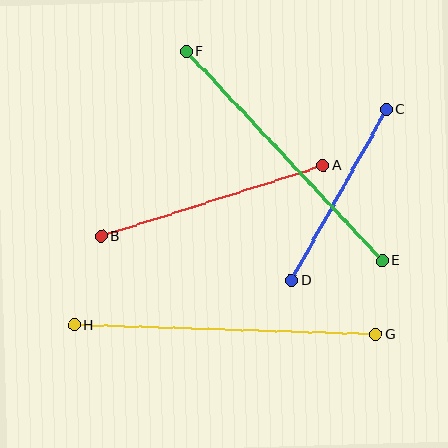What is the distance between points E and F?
The distance is approximately 287 pixels.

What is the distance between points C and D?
The distance is approximately 195 pixels.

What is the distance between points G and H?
The distance is approximately 302 pixels.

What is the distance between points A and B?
The distance is approximately 232 pixels.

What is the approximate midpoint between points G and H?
The midpoint is at approximately (225, 330) pixels.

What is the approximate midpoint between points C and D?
The midpoint is at approximately (339, 195) pixels.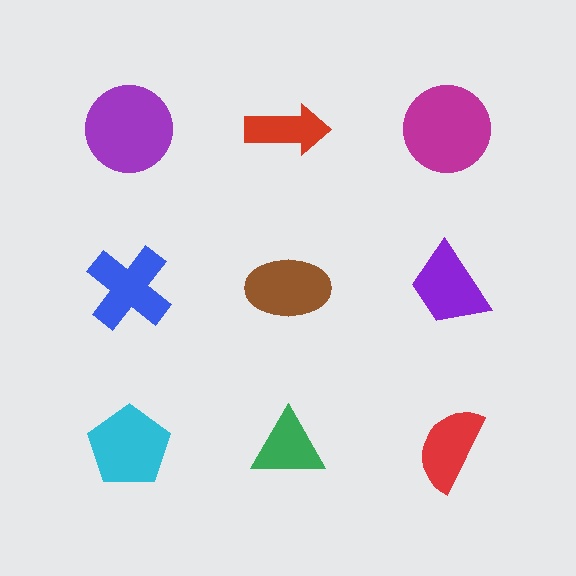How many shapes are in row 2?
3 shapes.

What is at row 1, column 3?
A magenta circle.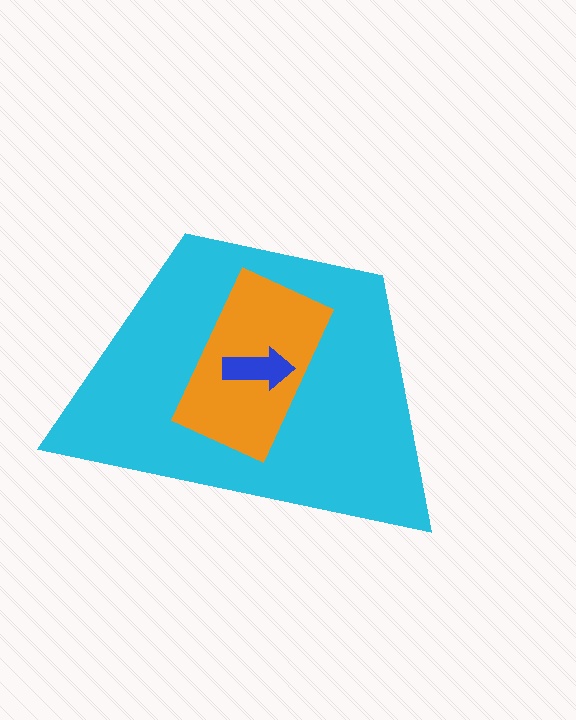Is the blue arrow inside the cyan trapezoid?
Yes.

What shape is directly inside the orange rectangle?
The blue arrow.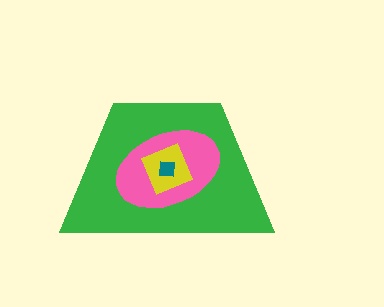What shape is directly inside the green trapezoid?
The pink ellipse.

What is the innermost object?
The teal square.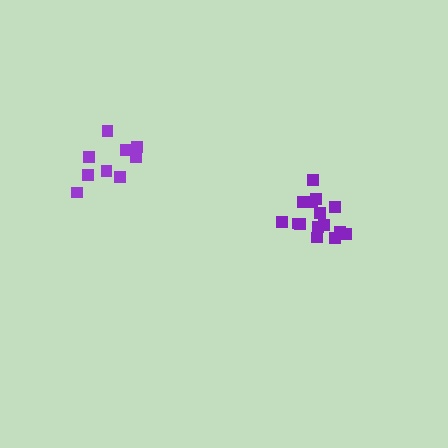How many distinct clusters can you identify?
There are 2 distinct clusters.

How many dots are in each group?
Group 1: 15 dots, Group 2: 9 dots (24 total).